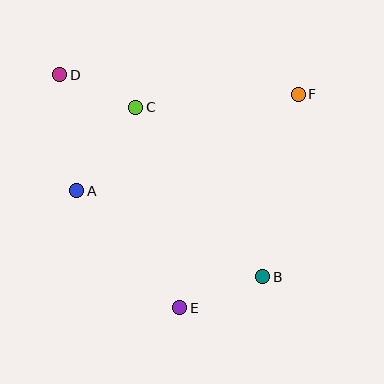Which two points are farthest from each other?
Points B and D are farthest from each other.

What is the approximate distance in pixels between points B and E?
The distance between B and E is approximately 89 pixels.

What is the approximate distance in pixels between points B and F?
The distance between B and F is approximately 186 pixels.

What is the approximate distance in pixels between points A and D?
The distance between A and D is approximately 117 pixels.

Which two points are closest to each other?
Points C and D are closest to each other.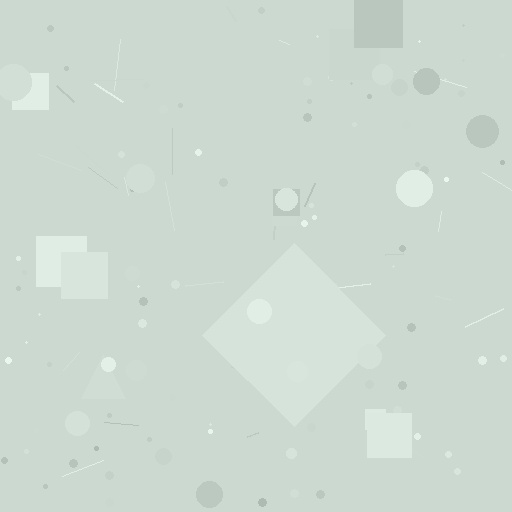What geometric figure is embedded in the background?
A diamond is embedded in the background.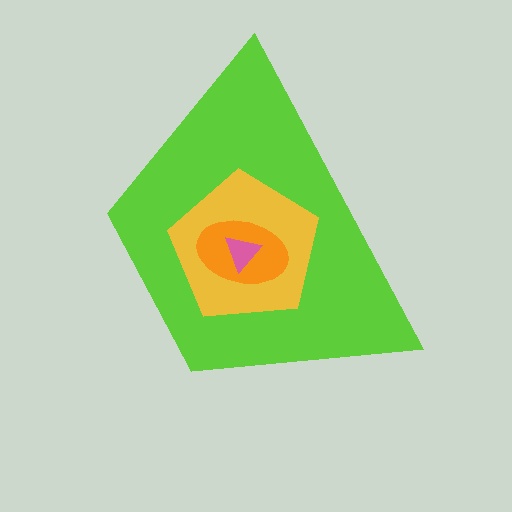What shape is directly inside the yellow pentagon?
The orange ellipse.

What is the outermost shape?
The lime trapezoid.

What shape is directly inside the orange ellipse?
The pink triangle.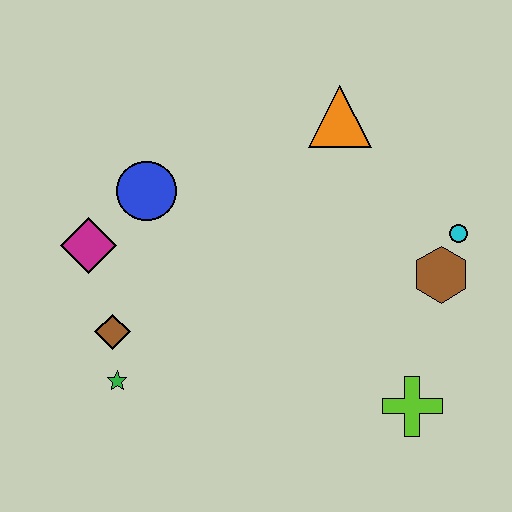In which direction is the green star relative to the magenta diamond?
The green star is below the magenta diamond.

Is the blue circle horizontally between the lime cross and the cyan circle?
No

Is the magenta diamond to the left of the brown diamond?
Yes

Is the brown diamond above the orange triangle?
No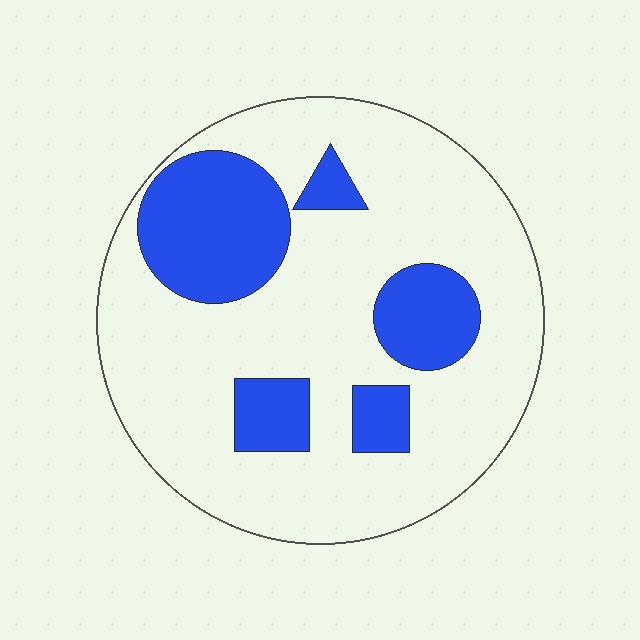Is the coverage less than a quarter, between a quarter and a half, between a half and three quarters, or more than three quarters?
Between a quarter and a half.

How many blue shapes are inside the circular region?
5.